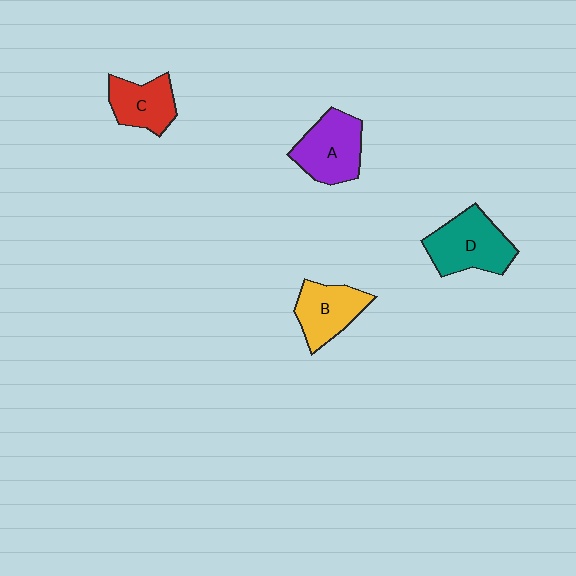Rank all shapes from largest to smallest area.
From largest to smallest: D (teal), A (purple), B (yellow), C (red).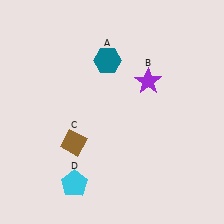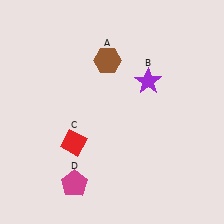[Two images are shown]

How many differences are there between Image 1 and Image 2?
There are 3 differences between the two images.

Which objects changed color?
A changed from teal to brown. C changed from brown to red. D changed from cyan to magenta.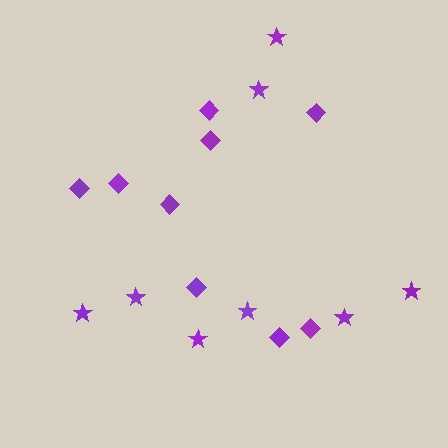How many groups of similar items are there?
There are 2 groups: one group of stars (8) and one group of diamonds (9).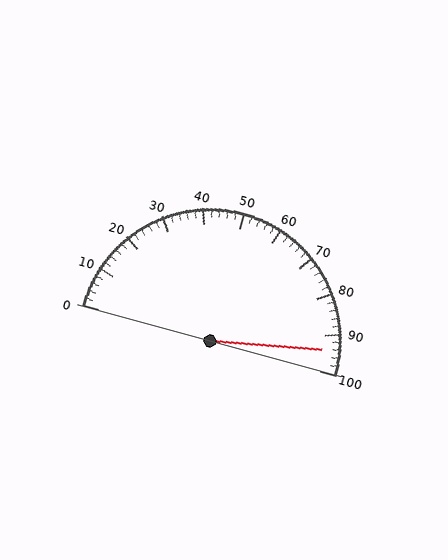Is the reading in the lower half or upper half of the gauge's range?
The reading is in the upper half of the range (0 to 100).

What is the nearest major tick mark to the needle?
The nearest major tick mark is 90.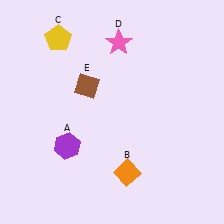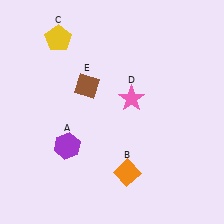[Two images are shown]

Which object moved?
The pink star (D) moved down.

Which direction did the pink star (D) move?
The pink star (D) moved down.